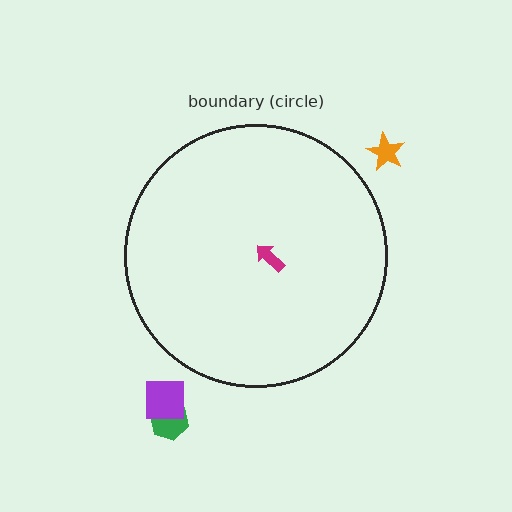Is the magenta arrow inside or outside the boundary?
Inside.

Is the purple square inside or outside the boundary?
Outside.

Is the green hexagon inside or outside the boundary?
Outside.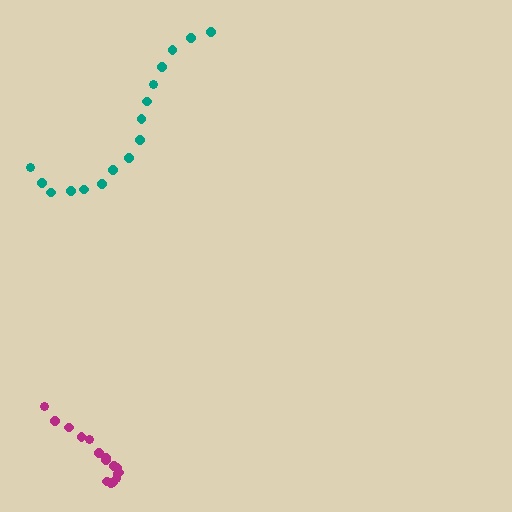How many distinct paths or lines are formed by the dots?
There are 2 distinct paths.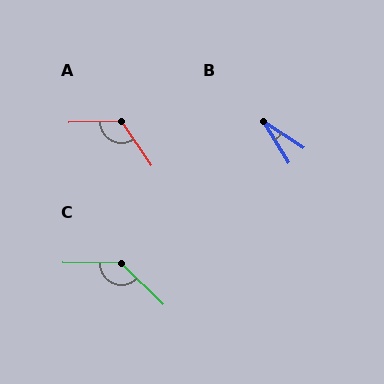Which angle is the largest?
C, at approximately 136 degrees.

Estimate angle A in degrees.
Approximately 122 degrees.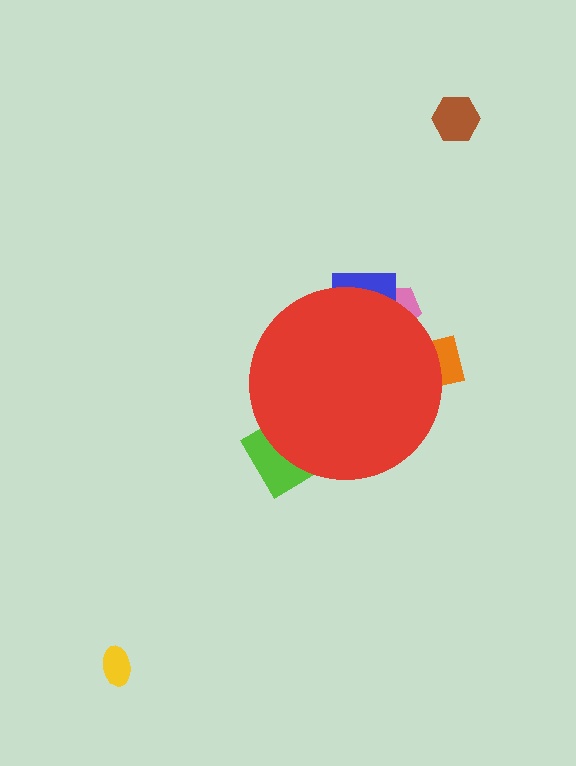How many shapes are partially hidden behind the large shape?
4 shapes are partially hidden.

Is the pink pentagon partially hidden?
Yes, the pink pentagon is partially hidden behind the red circle.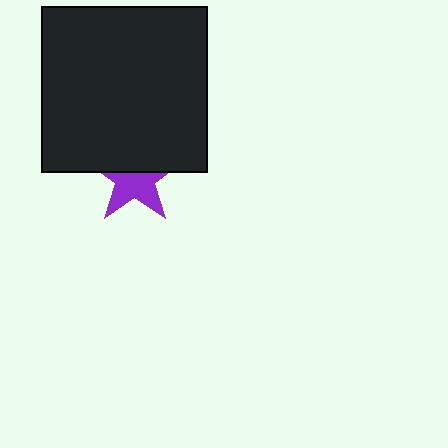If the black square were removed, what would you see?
You would see the complete purple star.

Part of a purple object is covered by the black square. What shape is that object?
It is a star.